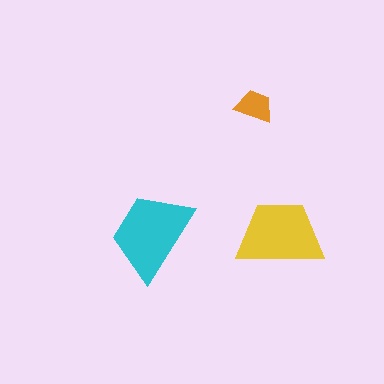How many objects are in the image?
There are 3 objects in the image.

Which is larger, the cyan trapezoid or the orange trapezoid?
The cyan one.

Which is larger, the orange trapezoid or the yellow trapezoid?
The yellow one.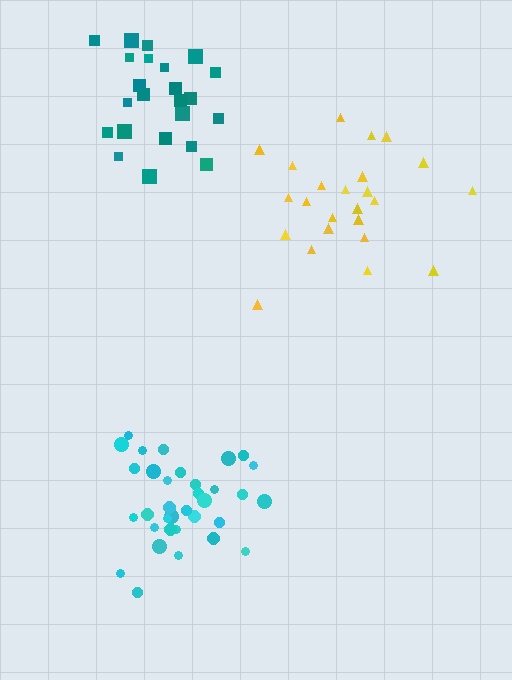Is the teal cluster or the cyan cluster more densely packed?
Cyan.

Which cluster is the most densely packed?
Cyan.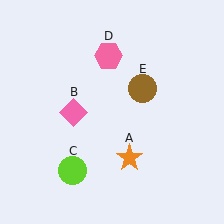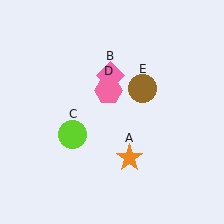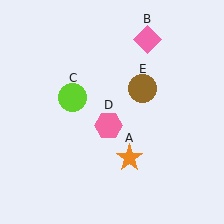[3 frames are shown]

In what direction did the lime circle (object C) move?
The lime circle (object C) moved up.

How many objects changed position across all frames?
3 objects changed position: pink diamond (object B), lime circle (object C), pink hexagon (object D).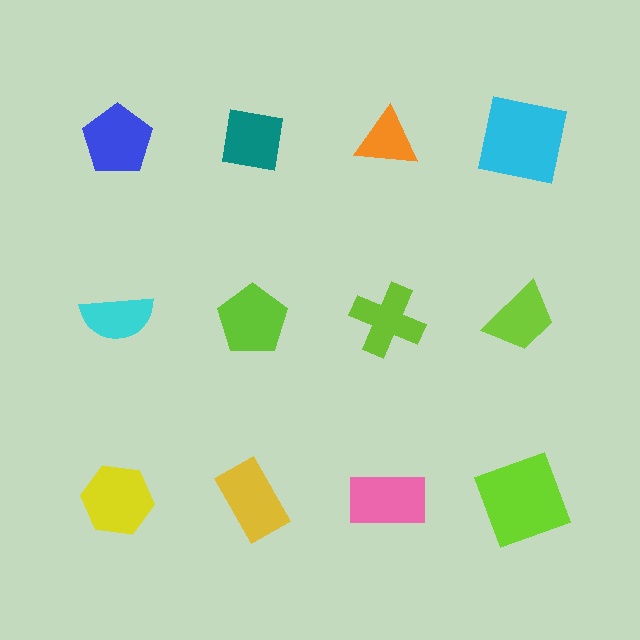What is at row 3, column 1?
A yellow hexagon.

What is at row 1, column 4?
A cyan square.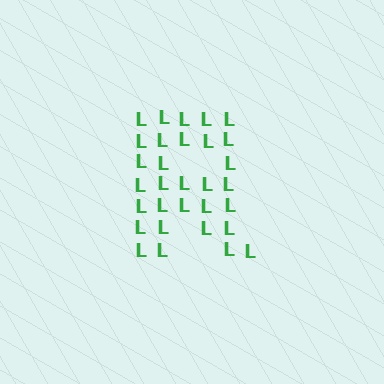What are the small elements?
The small elements are letter L's.